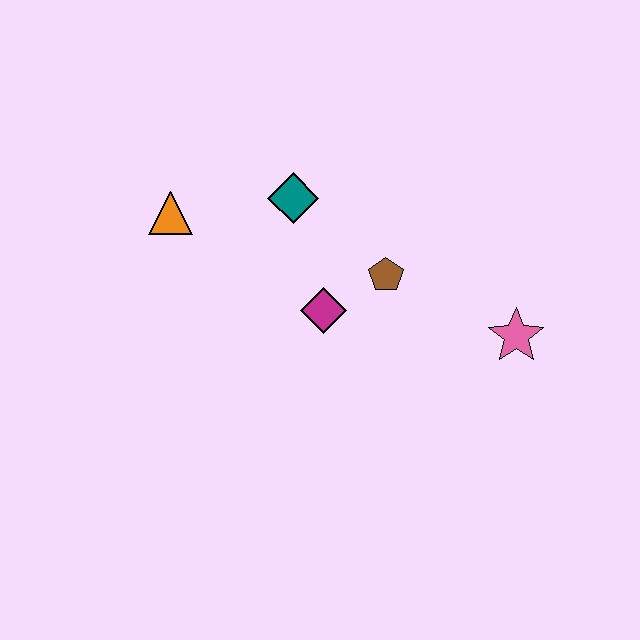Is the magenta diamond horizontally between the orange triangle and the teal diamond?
No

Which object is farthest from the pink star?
The orange triangle is farthest from the pink star.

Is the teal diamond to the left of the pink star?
Yes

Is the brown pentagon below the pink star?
No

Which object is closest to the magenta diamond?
The brown pentagon is closest to the magenta diamond.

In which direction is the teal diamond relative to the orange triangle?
The teal diamond is to the right of the orange triangle.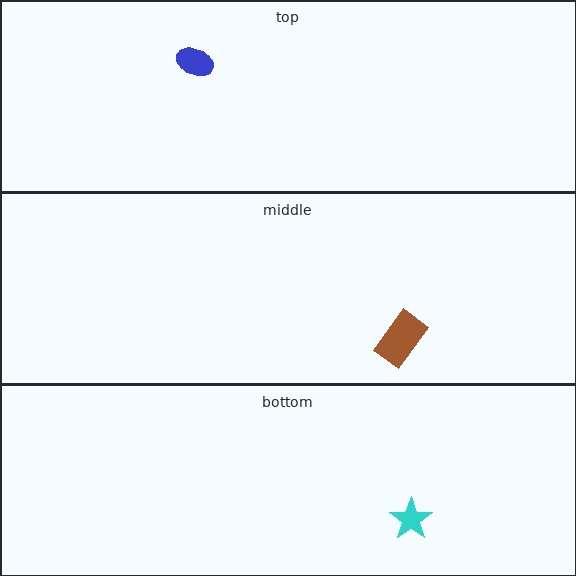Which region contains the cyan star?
The bottom region.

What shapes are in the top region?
The blue ellipse.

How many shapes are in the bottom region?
1.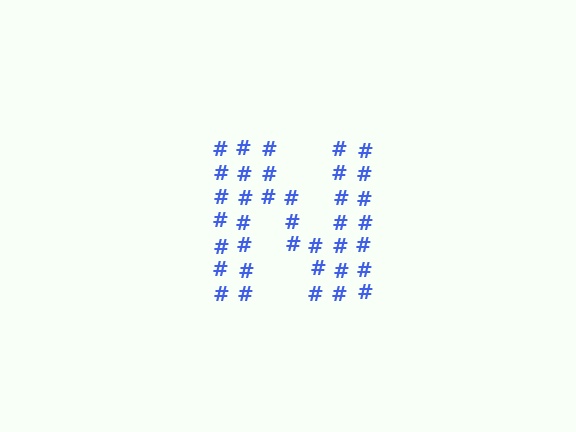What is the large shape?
The large shape is the letter N.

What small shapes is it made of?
It is made of small hash symbols.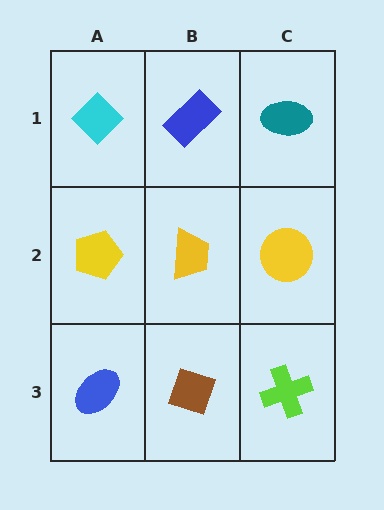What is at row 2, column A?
A yellow pentagon.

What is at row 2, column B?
A yellow trapezoid.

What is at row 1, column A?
A cyan diamond.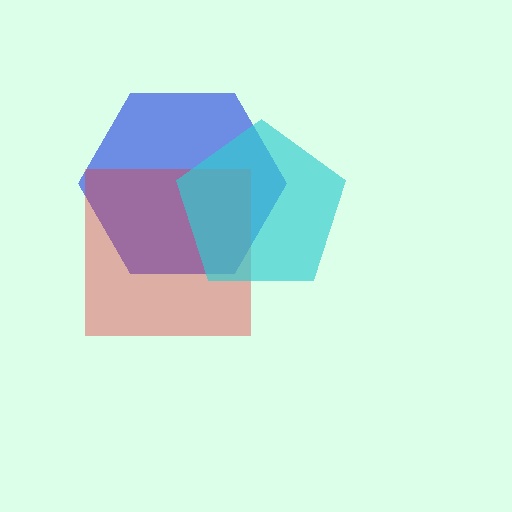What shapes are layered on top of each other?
The layered shapes are: a blue hexagon, a red square, a cyan pentagon.